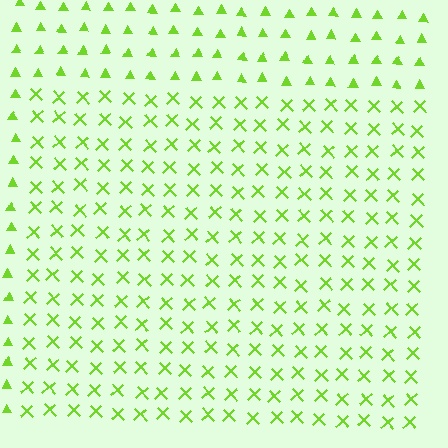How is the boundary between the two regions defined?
The boundary is defined by a change in element shape: X marks inside vs. triangles outside. All elements share the same color and spacing.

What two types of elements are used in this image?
The image uses X marks inside the rectangle region and triangles outside it.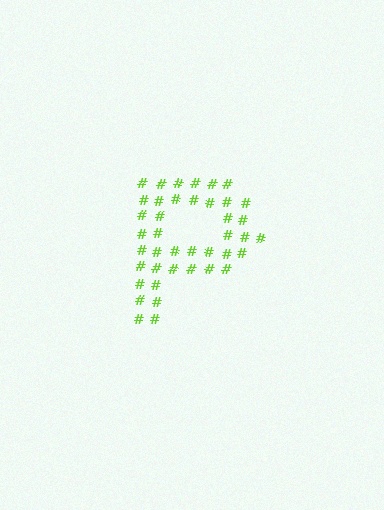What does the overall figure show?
The overall figure shows the letter P.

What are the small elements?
The small elements are hash symbols.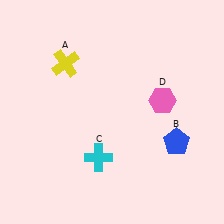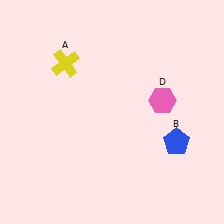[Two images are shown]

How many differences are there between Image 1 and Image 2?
There is 1 difference between the two images.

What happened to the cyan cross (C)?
The cyan cross (C) was removed in Image 2. It was in the bottom-left area of Image 1.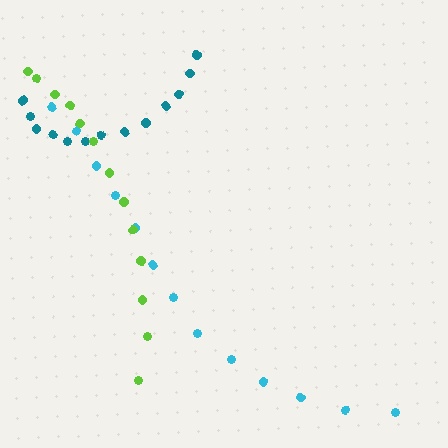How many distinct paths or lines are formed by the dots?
There are 3 distinct paths.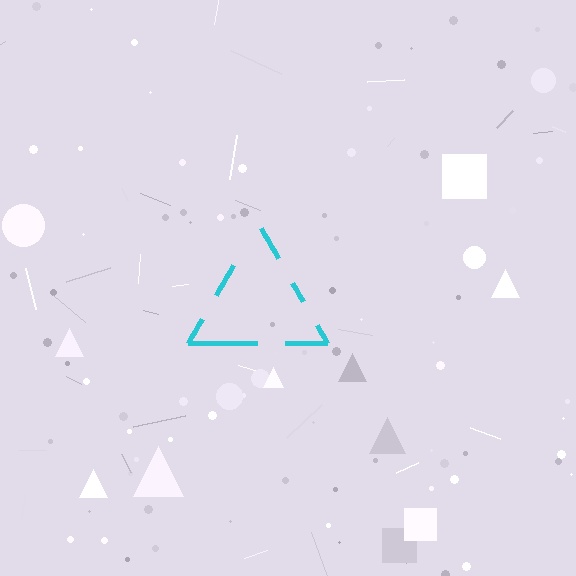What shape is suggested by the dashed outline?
The dashed outline suggests a triangle.